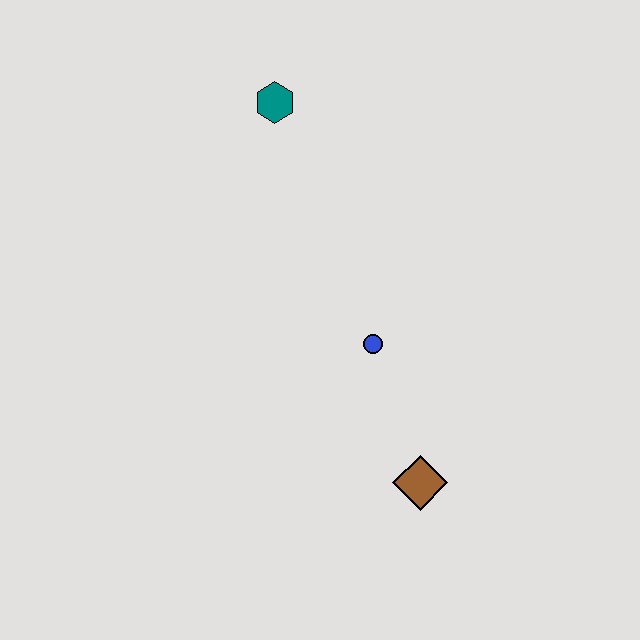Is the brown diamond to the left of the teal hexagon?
No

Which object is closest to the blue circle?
The brown diamond is closest to the blue circle.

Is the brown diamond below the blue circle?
Yes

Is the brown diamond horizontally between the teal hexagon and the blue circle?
No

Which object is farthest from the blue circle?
The teal hexagon is farthest from the blue circle.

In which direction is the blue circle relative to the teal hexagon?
The blue circle is below the teal hexagon.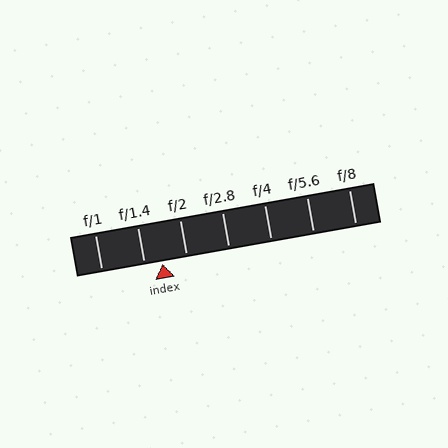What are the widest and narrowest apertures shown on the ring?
The widest aperture shown is f/1 and the narrowest is f/8.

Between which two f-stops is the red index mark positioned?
The index mark is between f/1.4 and f/2.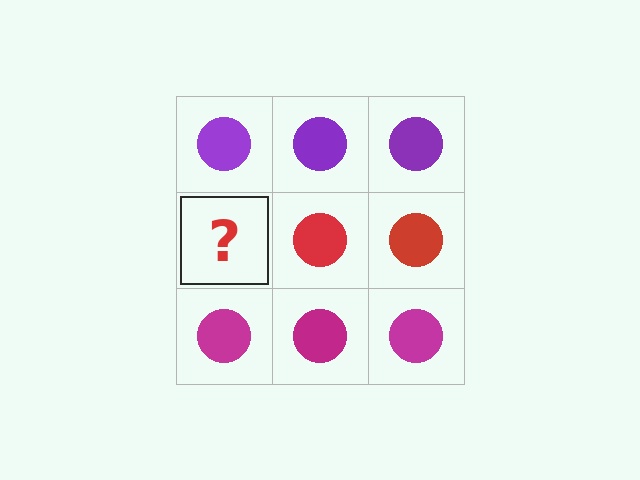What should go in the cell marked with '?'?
The missing cell should contain a red circle.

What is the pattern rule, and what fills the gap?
The rule is that each row has a consistent color. The gap should be filled with a red circle.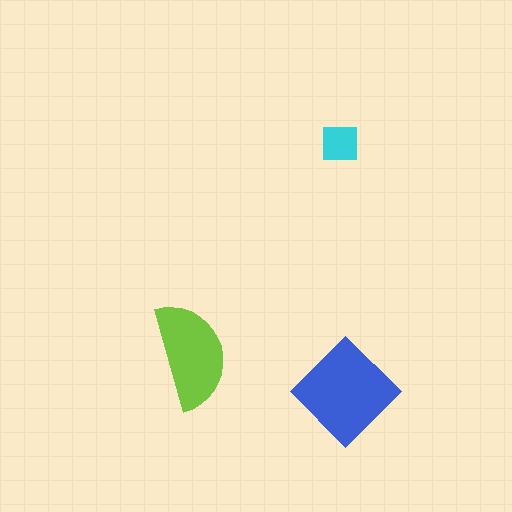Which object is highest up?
The cyan square is topmost.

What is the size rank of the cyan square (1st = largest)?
3rd.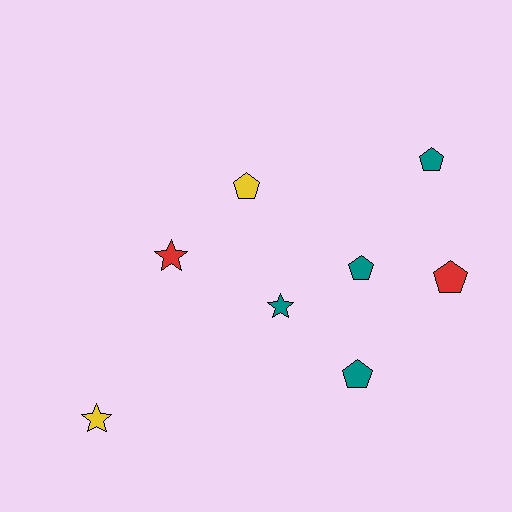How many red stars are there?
There is 1 red star.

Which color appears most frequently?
Teal, with 4 objects.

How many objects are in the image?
There are 8 objects.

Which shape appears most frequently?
Pentagon, with 5 objects.